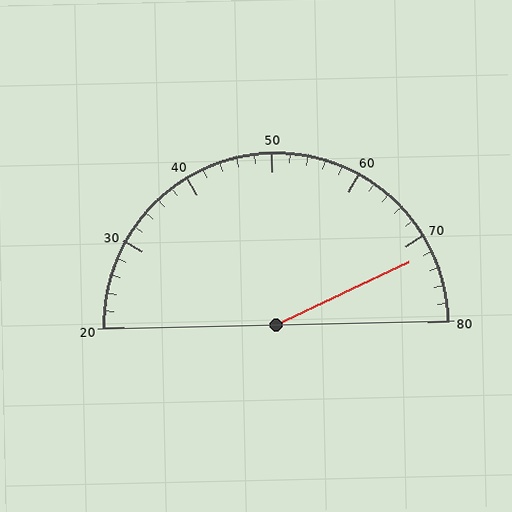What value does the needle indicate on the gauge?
The needle indicates approximately 72.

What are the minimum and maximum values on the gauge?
The gauge ranges from 20 to 80.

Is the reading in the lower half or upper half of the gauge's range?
The reading is in the upper half of the range (20 to 80).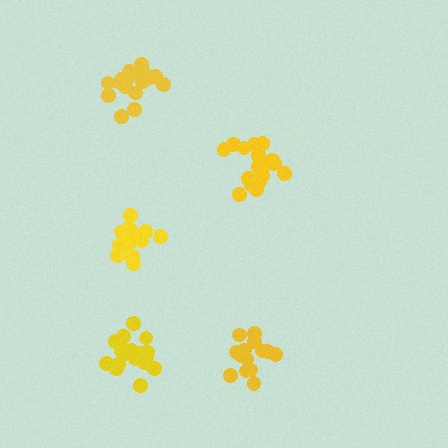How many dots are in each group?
Group 1: 17 dots, Group 2: 16 dots, Group 3: 19 dots, Group 4: 20 dots, Group 5: 20 dots (92 total).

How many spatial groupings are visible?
There are 5 spatial groupings.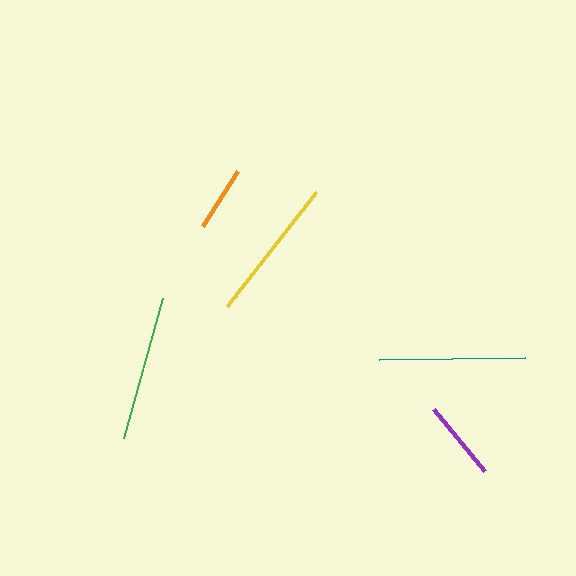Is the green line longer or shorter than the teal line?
The teal line is longer than the green line.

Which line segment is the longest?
The teal line is the longest at approximately 146 pixels.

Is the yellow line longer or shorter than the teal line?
The teal line is longer than the yellow line.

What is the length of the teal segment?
The teal segment is approximately 146 pixels long.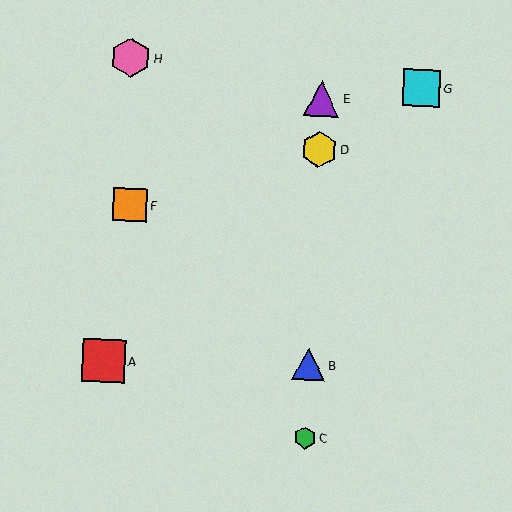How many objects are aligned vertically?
4 objects (B, C, D, E) are aligned vertically.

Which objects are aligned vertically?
Objects B, C, D, E are aligned vertically.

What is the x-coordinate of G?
Object G is at x≈422.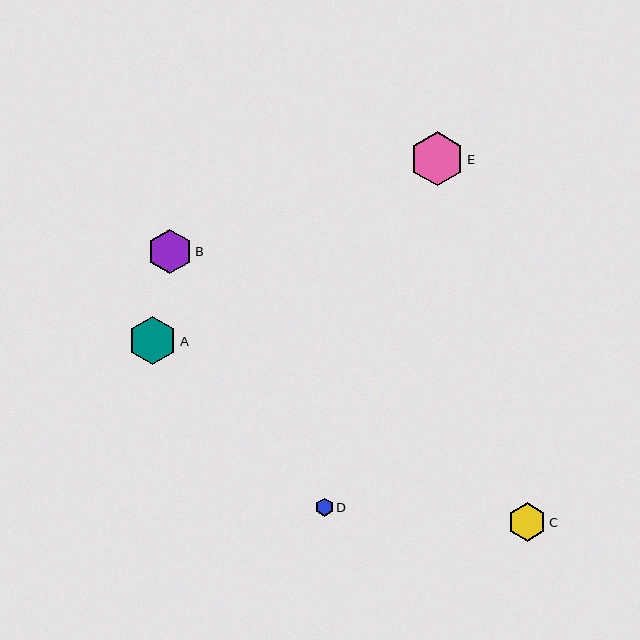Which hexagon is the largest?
Hexagon E is the largest with a size of approximately 54 pixels.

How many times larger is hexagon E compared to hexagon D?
Hexagon E is approximately 3.0 times the size of hexagon D.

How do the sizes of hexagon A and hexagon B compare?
Hexagon A and hexagon B are approximately the same size.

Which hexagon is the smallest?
Hexagon D is the smallest with a size of approximately 18 pixels.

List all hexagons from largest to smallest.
From largest to smallest: E, A, B, C, D.